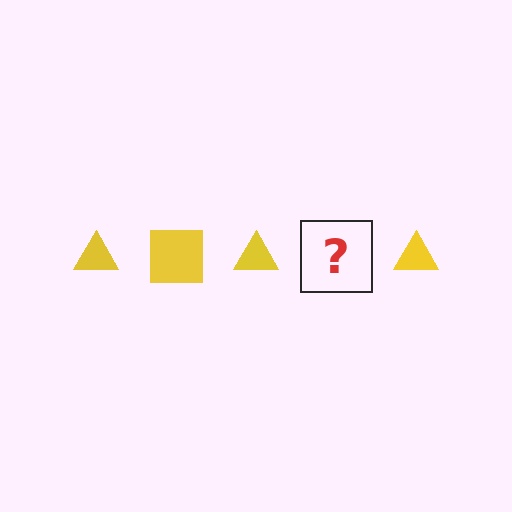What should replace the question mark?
The question mark should be replaced with a yellow square.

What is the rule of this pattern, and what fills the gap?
The rule is that the pattern cycles through triangle, square shapes in yellow. The gap should be filled with a yellow square.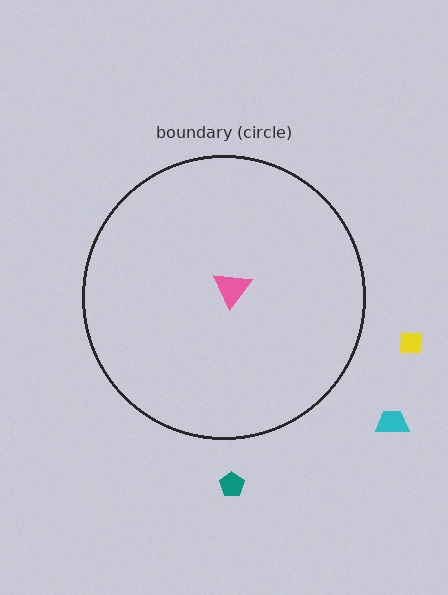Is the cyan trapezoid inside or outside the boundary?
Outside.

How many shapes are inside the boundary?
1 inside, 3 outside.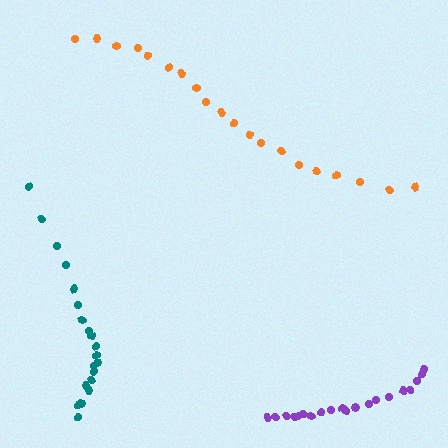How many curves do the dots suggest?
There are 3 distinct paths.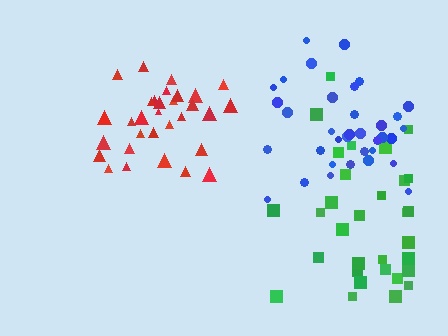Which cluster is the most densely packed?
Red.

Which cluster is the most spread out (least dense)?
Green.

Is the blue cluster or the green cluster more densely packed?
Blue.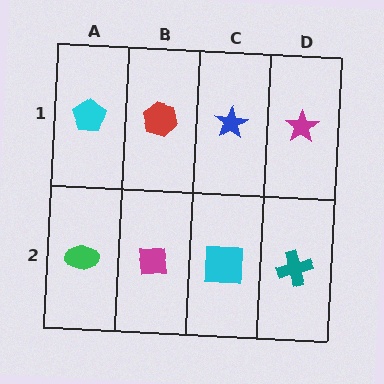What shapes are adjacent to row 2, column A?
A cyan pentagon (row 1, column A), a magenta square (row 2, column B).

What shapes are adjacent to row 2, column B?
A red hexagon (row 1, column B), a green ellipse (row 2, column A), a cyan square (row 2, column C).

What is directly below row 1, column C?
A cyan square.